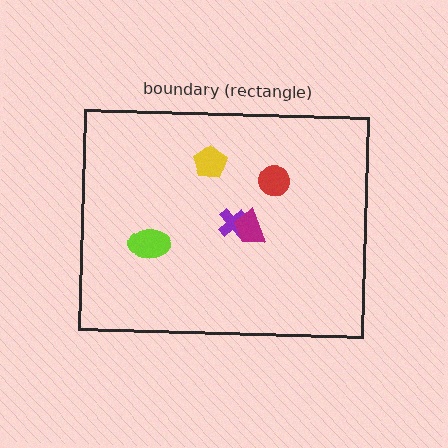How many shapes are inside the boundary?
5 inside, 0 outside.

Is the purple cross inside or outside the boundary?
Inside.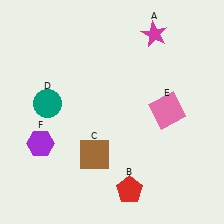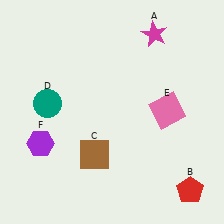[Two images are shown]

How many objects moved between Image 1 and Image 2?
1 object moved between the two images.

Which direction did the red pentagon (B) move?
The red pentagon (B) moved right.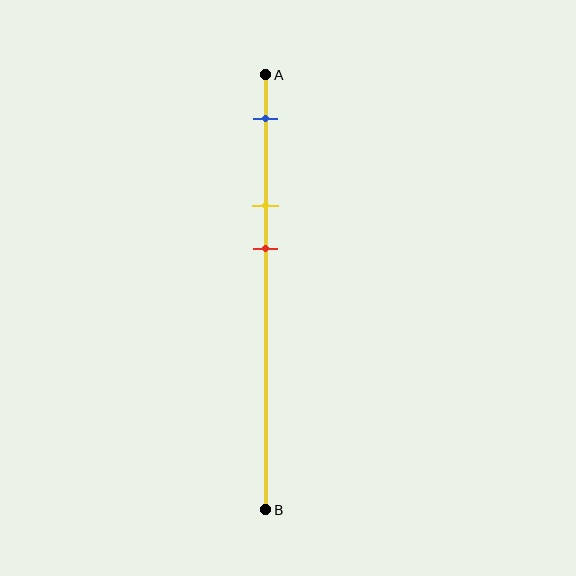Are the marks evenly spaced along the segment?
Yes, the marks are approximately evenly spaced.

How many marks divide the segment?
There are 3 marks dividing the segment.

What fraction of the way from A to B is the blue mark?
The blue mark is approximately 10% (0.1) of the way from A to B.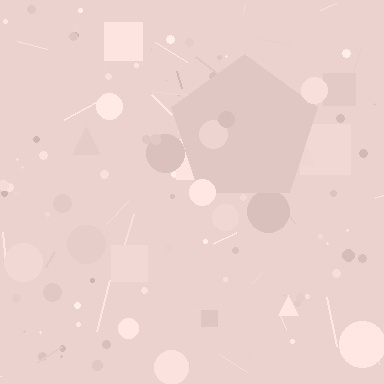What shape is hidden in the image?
A pentagon is hidden in the image.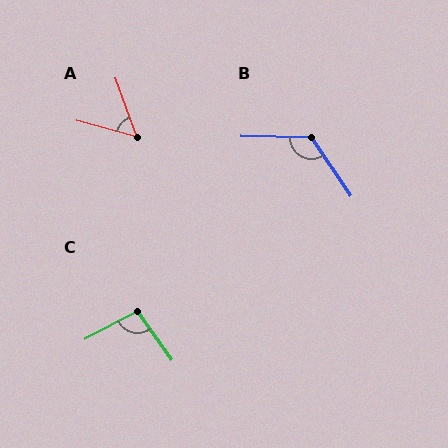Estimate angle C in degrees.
Approximately 99 degrees.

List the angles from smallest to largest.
A (55°), C (99°), B (124°).